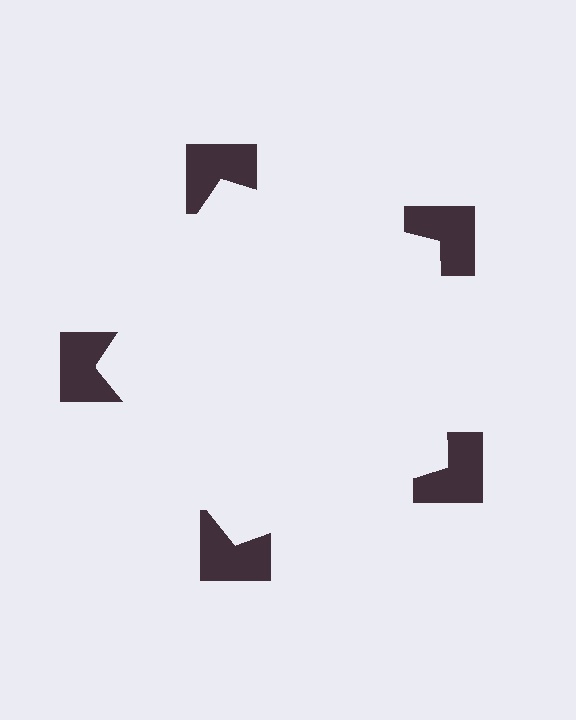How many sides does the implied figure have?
5 sides.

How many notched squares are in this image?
There are 5 — one at each vertex of the illusory pentagon.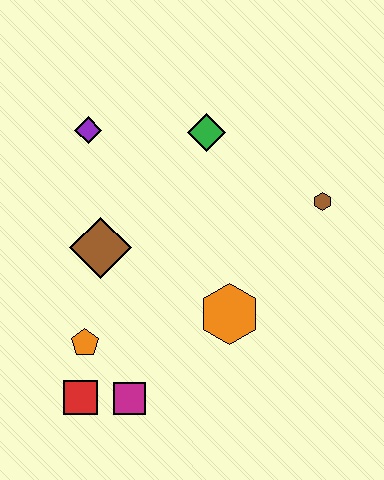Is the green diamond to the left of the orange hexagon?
Yes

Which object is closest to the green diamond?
The purple diamond is closest to the green diamond.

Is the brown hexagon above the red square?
Yes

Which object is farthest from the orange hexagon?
The purple diamond is farthest from the orange hexagon.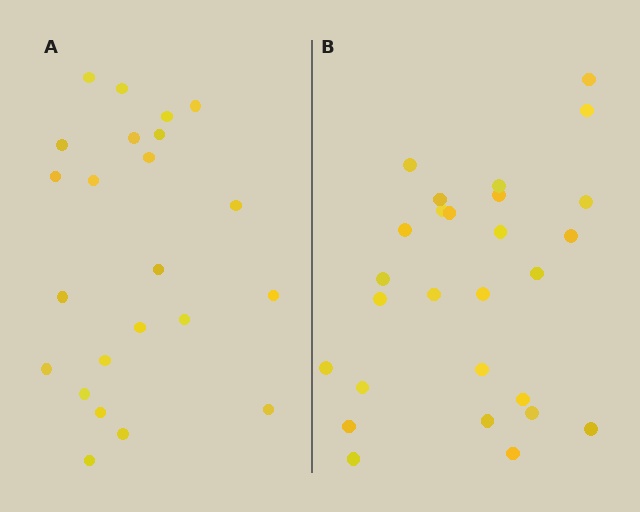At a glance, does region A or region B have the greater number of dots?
Region B (the right region) has more dots.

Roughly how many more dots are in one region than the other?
Region B has about 4 more dots than region A.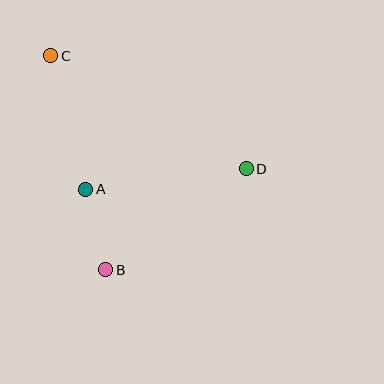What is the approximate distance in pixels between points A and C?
The distance between A and C is approximately 138 pixels.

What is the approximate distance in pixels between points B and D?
The distance between B and D is approximately 173 pixels.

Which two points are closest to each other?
Points A and B are closest to each other.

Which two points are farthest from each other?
Points C and D are farthest from each other.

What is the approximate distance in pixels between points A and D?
The distance between A and D is approximately 162 pixels.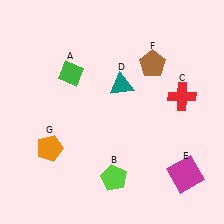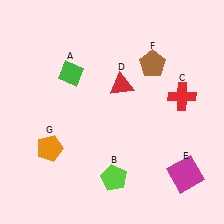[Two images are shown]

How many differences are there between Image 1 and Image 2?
There is 1 difference between the two images.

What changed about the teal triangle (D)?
In Image 1, D is teal. In Image 2, it changed to red.